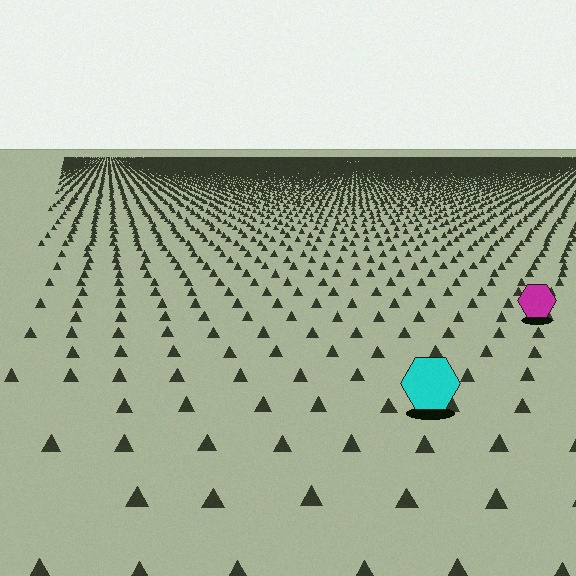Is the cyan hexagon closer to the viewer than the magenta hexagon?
Yes. The cyan hexagon is closer — you can tell from the texture gradient: the ground texture is coarser near it.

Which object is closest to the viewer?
The cyan hexagon is closest. The texture marks near it are larger and more spread out.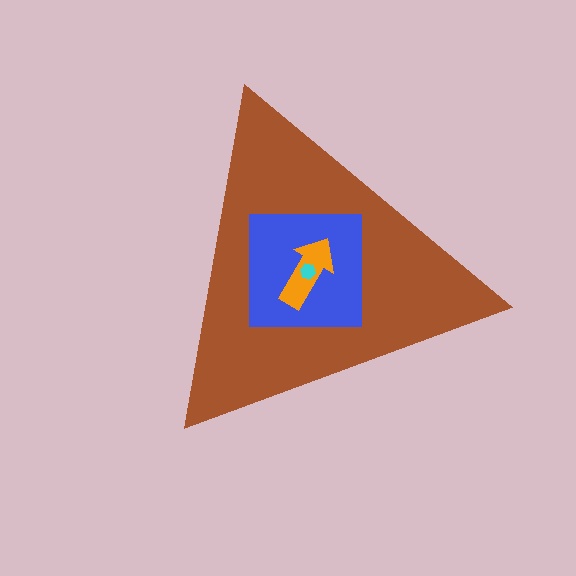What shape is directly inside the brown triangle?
The blue square.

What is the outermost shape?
The brown triangle.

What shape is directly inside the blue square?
The orange arrow.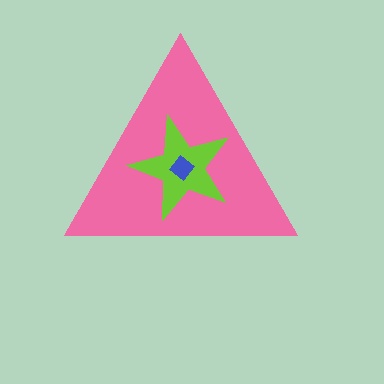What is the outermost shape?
The pink triangle.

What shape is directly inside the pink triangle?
The lime star.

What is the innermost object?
The blue diamond.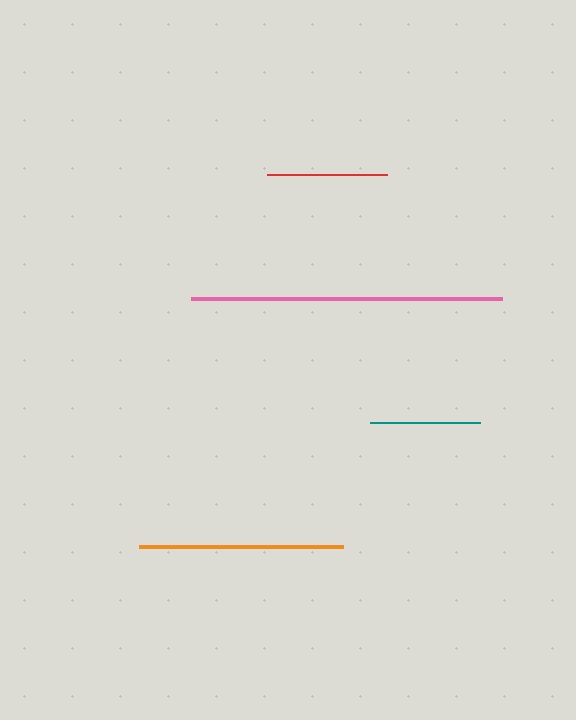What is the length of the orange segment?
The orange segment is approximately 204 pixels long.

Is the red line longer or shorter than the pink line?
The pink line is longer than the red line.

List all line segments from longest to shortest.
From longest to shortest: pink, orange, red, teal.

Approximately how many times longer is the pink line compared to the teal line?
The pink line is approximately 2.8 times the length of the teal line.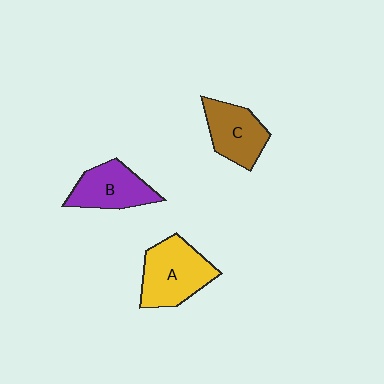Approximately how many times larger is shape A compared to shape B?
Approximately 1.3 times.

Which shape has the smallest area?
Shape C (brown).